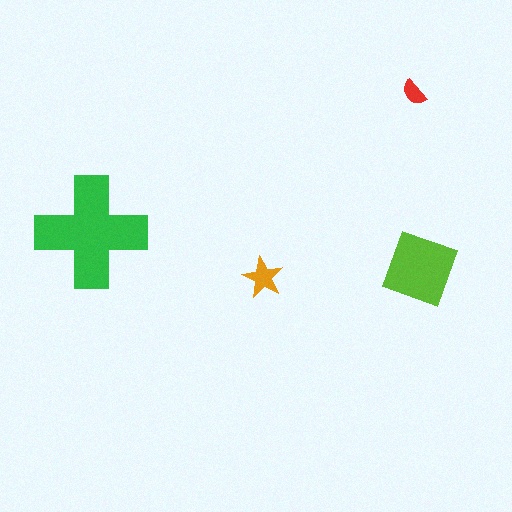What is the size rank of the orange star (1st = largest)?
3rd.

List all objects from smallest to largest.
The red semicircle, the orange star, the lime square, the green cross.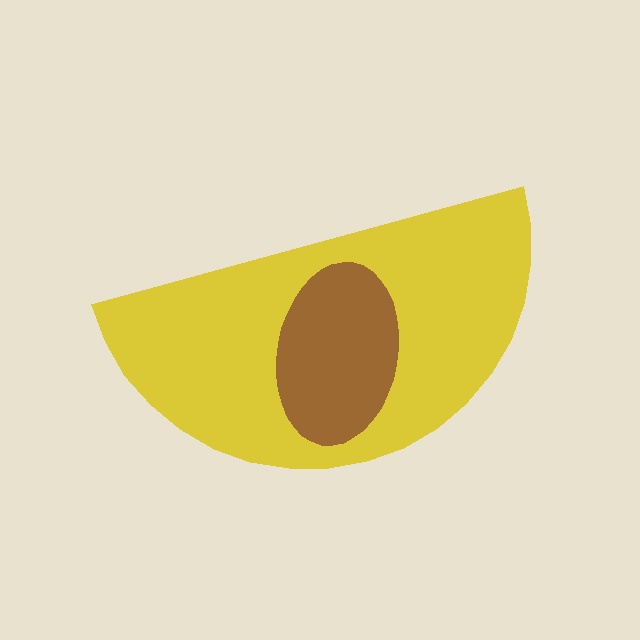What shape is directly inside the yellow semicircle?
The brown ellipse.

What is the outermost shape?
The yellow semicircle.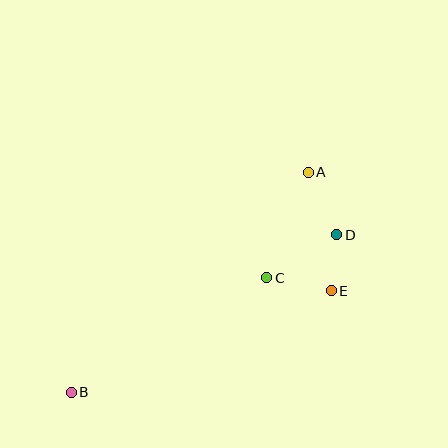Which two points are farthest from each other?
Points A and B are farthest from each other.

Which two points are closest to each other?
Points D and E are closest to each other.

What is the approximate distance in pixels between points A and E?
The distance between A and E is approximately 121 pixels.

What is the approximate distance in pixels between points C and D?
The distance between C and D is approximately 82 pixels.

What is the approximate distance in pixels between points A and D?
The distance between A and D is approximately 69 pixels.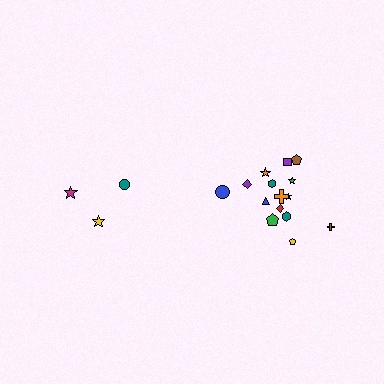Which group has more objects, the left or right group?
The right group.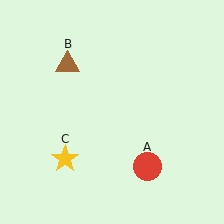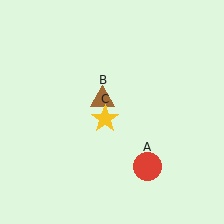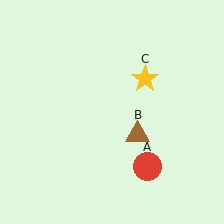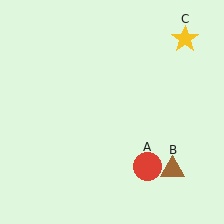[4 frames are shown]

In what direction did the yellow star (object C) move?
The yellow star (object C) moved up and to the right.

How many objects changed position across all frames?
2 objects changed position: brown triangle (object B), yellow star (object C).